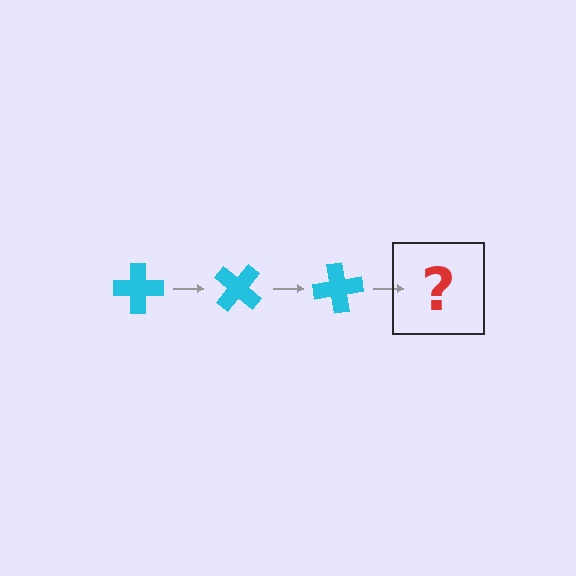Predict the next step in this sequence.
The next step is a cyan cross rotated 120 degrees.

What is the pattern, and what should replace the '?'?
The pattern is that the cross rotates 40 degrees each step. The '?' should be a cyan cross rotated 120 degrees.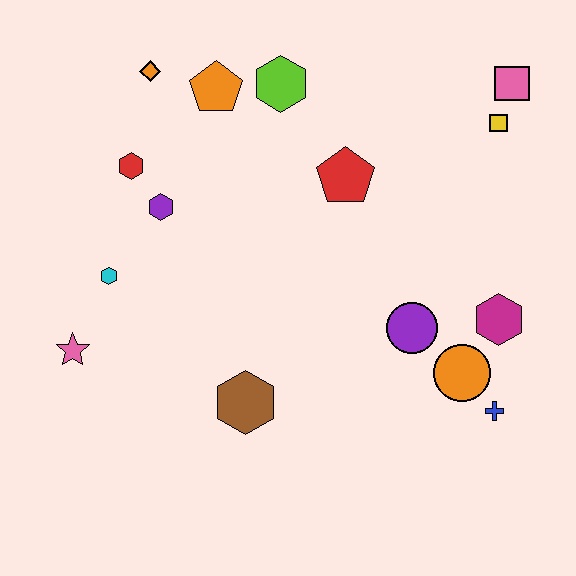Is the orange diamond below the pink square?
No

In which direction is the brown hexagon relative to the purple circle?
The brown hexagon is to the left of the purple circle.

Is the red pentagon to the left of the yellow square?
Yes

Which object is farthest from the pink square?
The pink star is farthest from the pink square.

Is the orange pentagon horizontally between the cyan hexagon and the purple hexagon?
No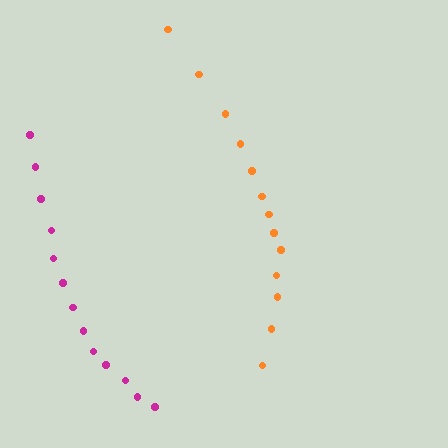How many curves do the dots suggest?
There are 2 distinct paths.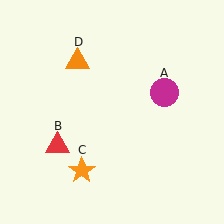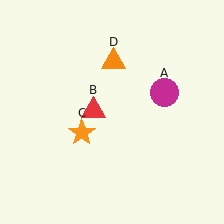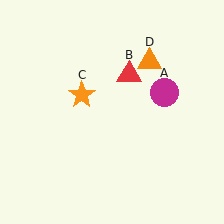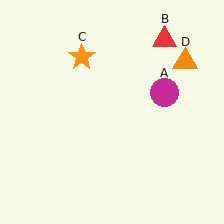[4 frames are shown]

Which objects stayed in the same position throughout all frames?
Magenta circle (object A) remained stationary.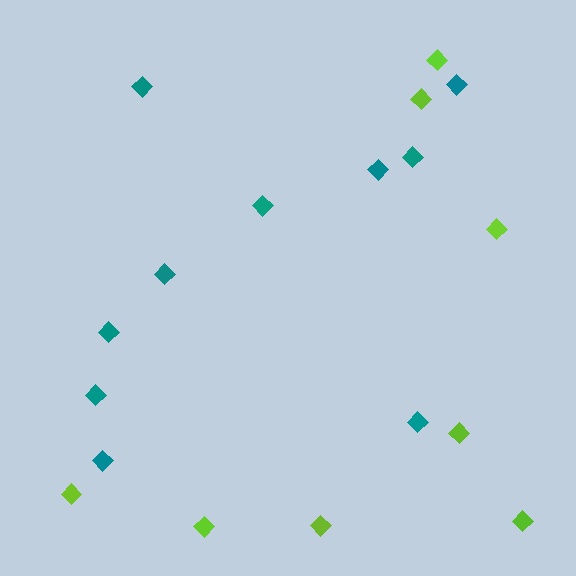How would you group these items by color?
There are 2 groups: one group of teal diamonds (10) and one group of lime diamonds (8).